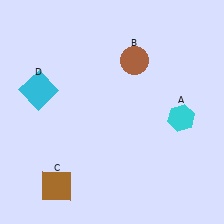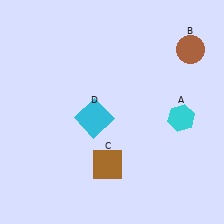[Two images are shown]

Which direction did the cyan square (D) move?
The cyan square (D) moved right.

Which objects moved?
The objects that moved are: the brown circle (B), the brown square (C), the cyan square (D).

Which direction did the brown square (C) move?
The brown square (C) moved right.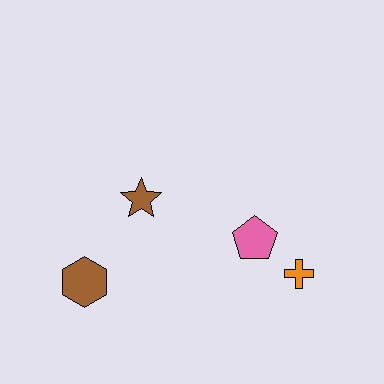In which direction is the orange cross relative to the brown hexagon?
The orange cross is to the right of the brown hexagon.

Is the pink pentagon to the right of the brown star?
Yes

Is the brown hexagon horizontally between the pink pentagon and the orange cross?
No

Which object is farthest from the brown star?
The orange cross is farthest from the brown star.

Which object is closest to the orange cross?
The pink pentagon is closest to the orange cross.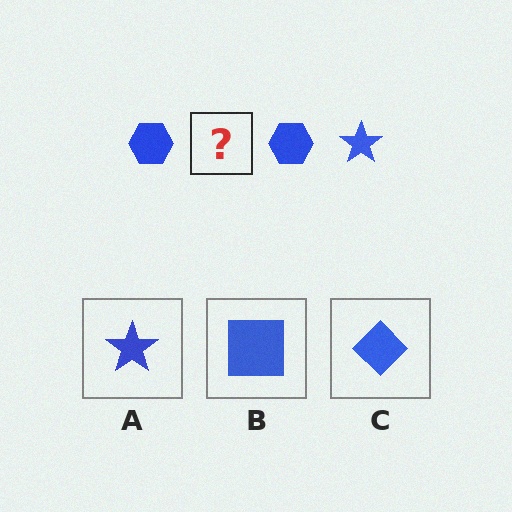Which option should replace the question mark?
Option A.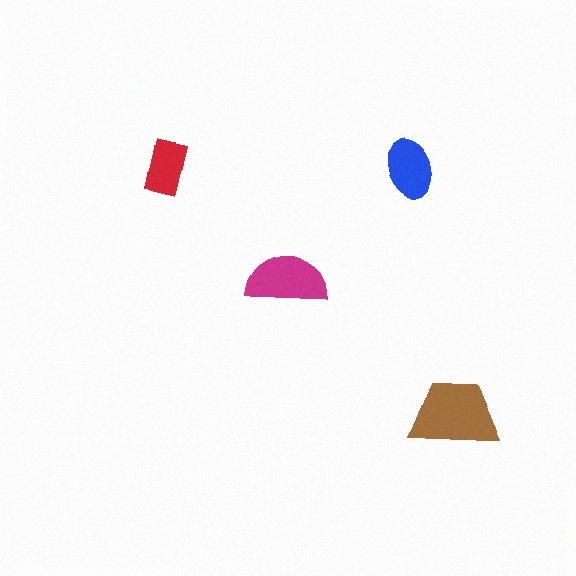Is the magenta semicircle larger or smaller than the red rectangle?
Larger.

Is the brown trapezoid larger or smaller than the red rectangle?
Larger.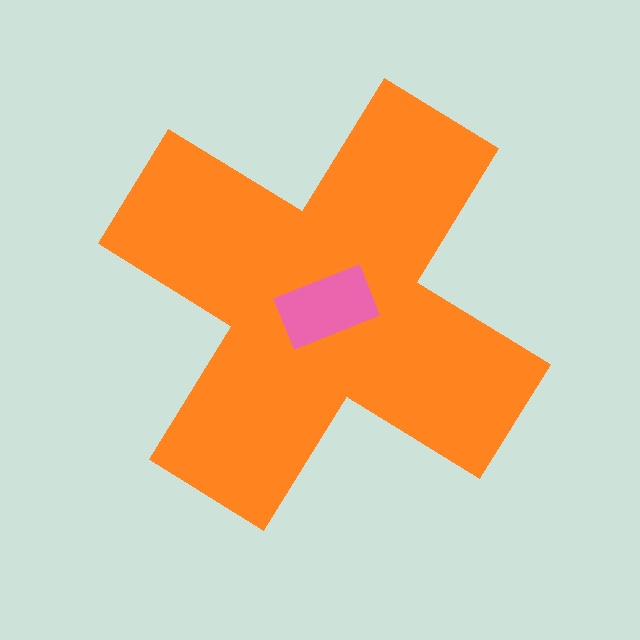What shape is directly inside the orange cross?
The pink rectangle.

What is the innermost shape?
The pink rectangle.